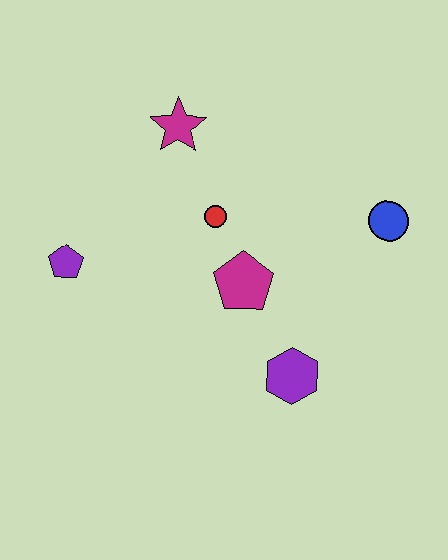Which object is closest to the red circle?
The magenta pentagon is closest to the red circle.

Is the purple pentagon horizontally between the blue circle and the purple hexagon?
No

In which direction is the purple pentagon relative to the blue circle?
The purple pentagon is to the left of the blue circle.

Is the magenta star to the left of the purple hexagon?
Yes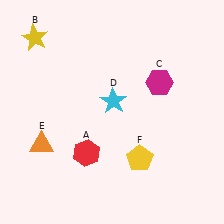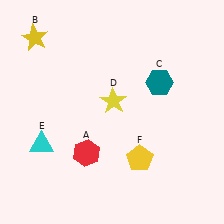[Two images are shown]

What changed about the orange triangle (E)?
In Image 1, E is orange. In Image 2, it changed to cyan.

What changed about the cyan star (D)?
In Image 1, D is cyan. In Image 2, it changed to yellow.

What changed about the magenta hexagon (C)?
In Image 1, C is magenta. In Image 2, it changed to teal.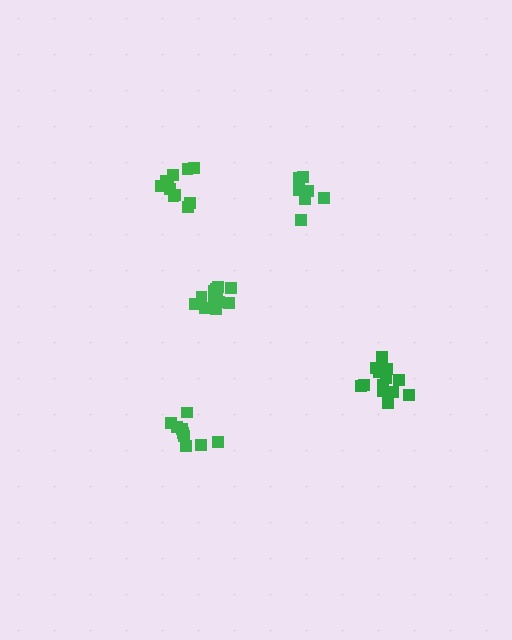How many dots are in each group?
Group 1: 9 dots, Group 2: 13 dots, Group 3: 8 dots, Group 4: 11 dots, Group 5: 13 dots (54 total).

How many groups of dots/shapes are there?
There are 5 groups.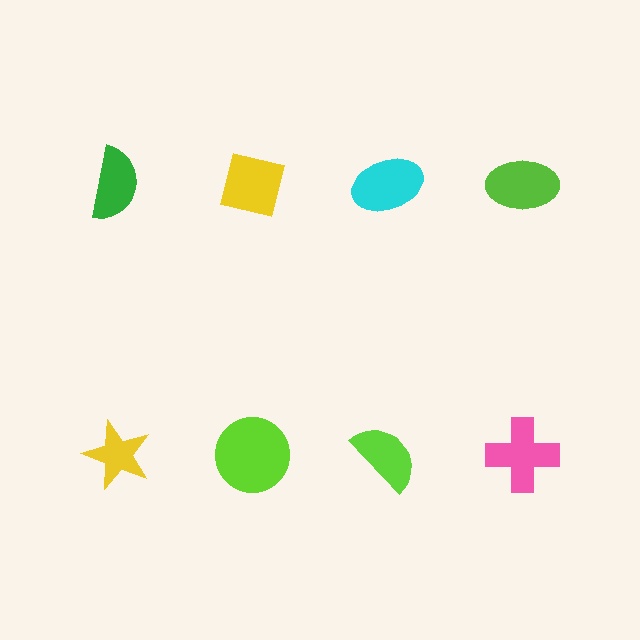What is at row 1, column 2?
A yellow square.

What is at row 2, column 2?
A lime circle.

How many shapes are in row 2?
4 shapes.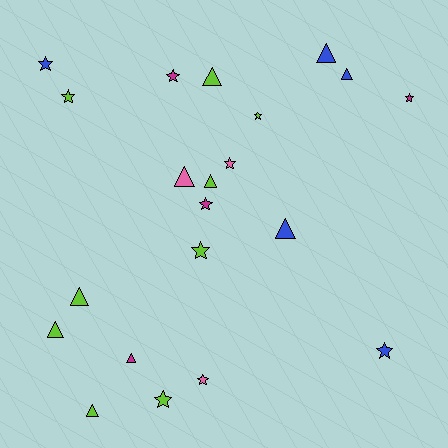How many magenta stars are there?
There are 3 magenta stars.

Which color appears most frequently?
Lime, with 9 objects.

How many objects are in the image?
There are 21 objects.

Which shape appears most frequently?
Star, with 11 objects.